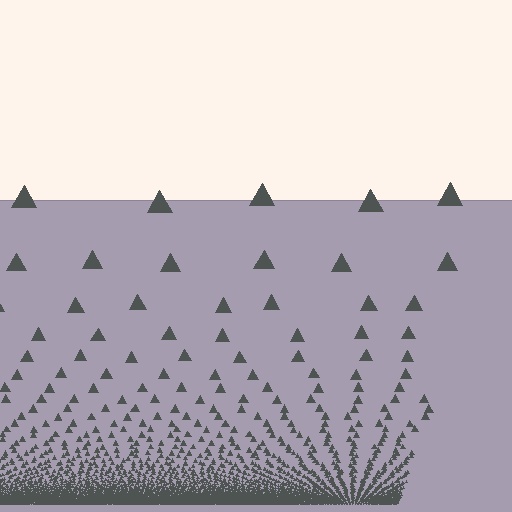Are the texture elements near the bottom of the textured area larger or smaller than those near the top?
Smaller. The gradient is inverted — elements near the bottom are smaller and denser.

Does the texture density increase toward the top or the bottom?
Density increases toward the bottom.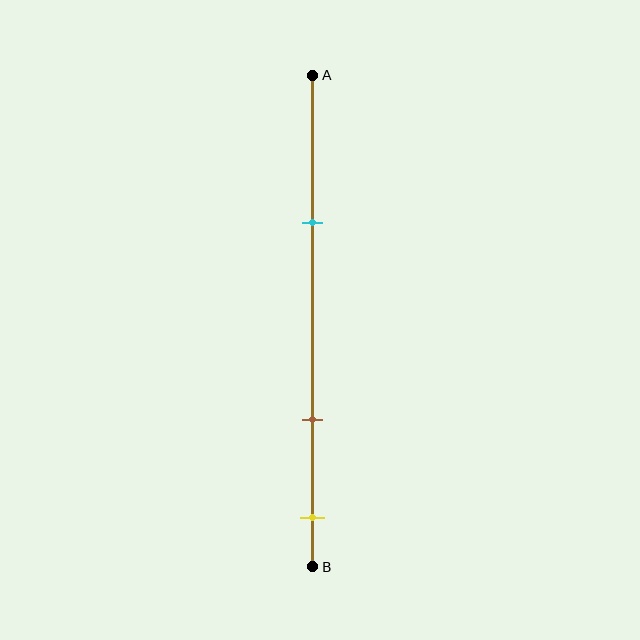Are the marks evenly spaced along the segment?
No, the marks are not evenly spaced.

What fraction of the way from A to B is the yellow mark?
The yellow mark is approximately 90% (0.9) of the way from A to B.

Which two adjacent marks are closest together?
The brown and yellow marks are the closest adjacent pair.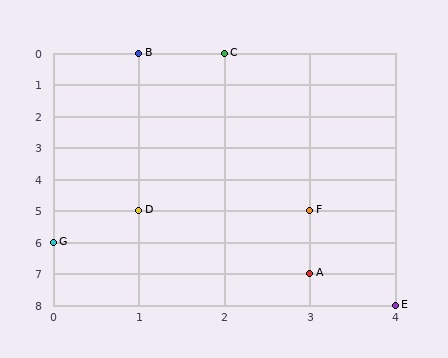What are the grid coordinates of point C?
Point C is at grid coordinates (2, 0).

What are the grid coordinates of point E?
Point E is at grid coordinates (4, 8).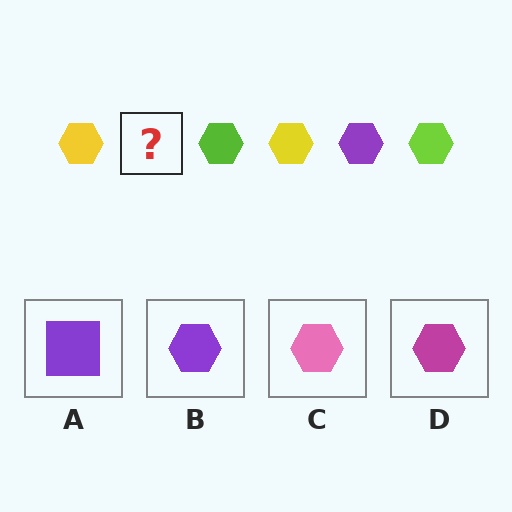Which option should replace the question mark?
Option B.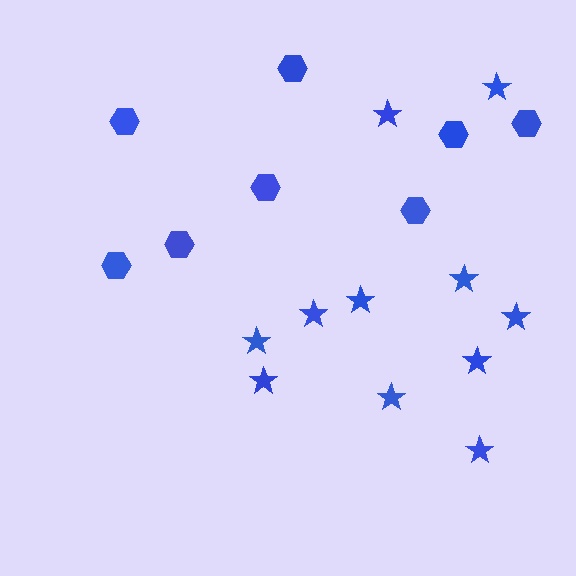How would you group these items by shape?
There are 2 groups: one group of hexagons (8) and one group of stars (11).